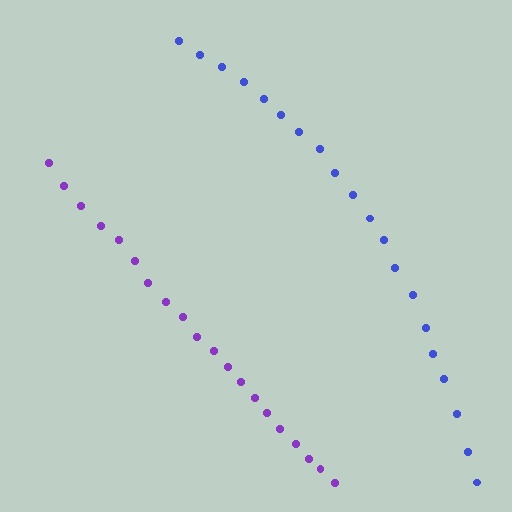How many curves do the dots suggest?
There are 2 distinct paths.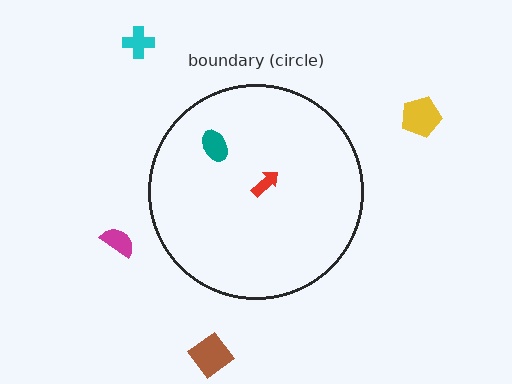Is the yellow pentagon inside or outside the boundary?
Outside.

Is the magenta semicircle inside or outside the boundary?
Outside.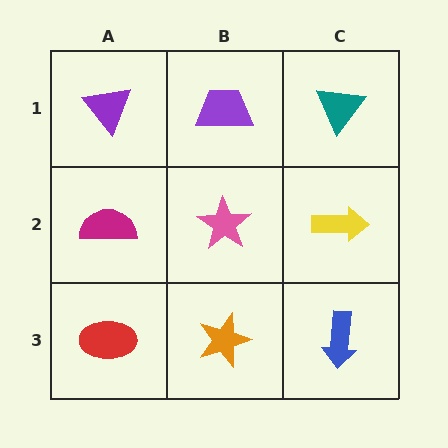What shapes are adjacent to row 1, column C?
A yellow arrow (row 2, column C), a purple trapezoid (row 1, column B).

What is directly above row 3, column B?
A pink star.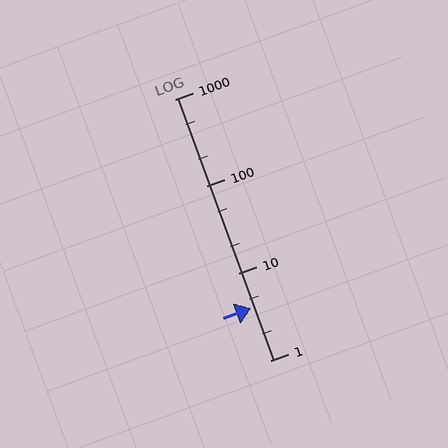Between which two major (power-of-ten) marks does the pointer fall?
The pointer is between 1 and 10.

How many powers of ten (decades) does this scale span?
The scale spans 3 decades, from 1 to 1000.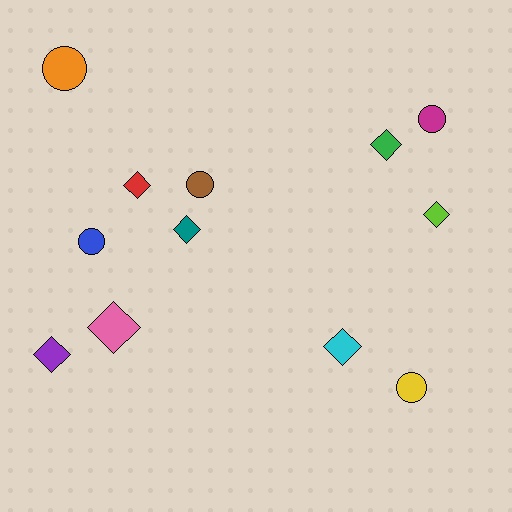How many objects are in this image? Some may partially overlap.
There are 12 objects.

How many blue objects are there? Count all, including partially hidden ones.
There is 1 blue object.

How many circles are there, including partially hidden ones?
There are 5 circles.